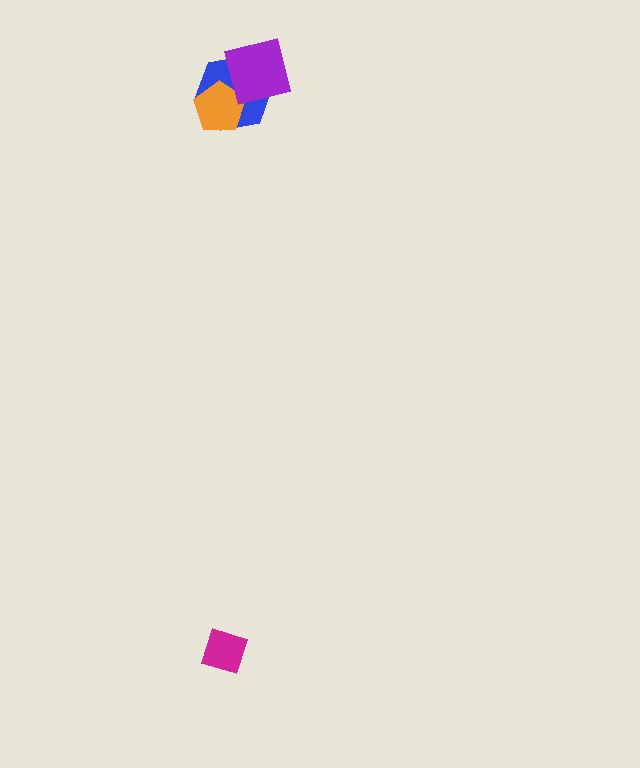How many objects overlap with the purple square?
1 object overlaps with the purple square.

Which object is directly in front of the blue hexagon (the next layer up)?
The orange pentagon is directly in front of the blue hexagon.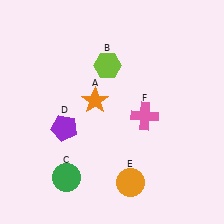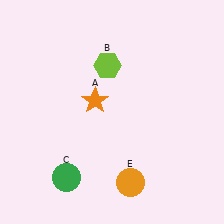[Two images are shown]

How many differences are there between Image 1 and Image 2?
There are 2 differences between the two images.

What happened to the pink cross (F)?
The pink cross (F) was removed in Image 2. It was in the bottom-right area of Image 1.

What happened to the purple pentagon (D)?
The purple pentagon (D) was removed in Image 2. It was in the bottom-left area of Image 1.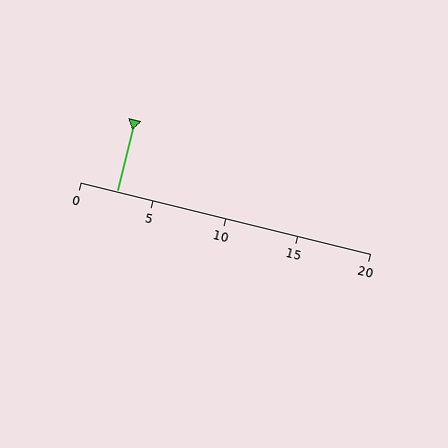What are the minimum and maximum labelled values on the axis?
The axis runs from 0 to 20.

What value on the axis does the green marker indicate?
The marker indicates approximately 2.5.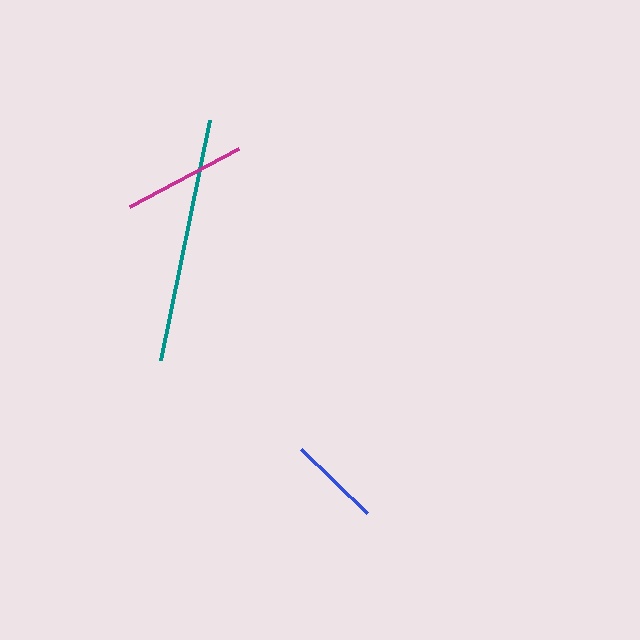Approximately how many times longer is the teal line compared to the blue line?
The teal line is approximately 2.7 times the length of the blue line.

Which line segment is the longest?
The teal line is the longest at approximately 245 pixels.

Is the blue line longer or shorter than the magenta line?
The magenta line is longer than the blue line.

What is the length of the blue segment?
The blue segment is approximately 92 pixels long.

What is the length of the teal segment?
The teal segment is approximately 245 pixels long.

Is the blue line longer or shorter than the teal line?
The teal line is longer than the blue line.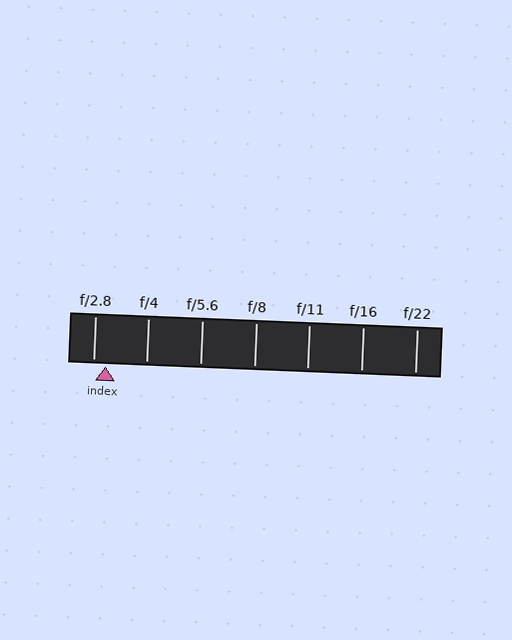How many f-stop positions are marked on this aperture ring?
There are 7 f-stop positions marked.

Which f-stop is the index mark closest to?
The index mark is closest to f/2.8.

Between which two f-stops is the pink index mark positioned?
The index mark is between f/2.8 and f/4.